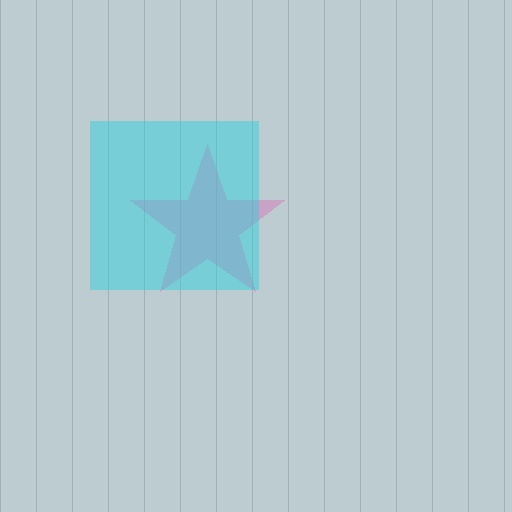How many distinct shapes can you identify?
There are 2 distinct shapes: a pink star, a cyan square.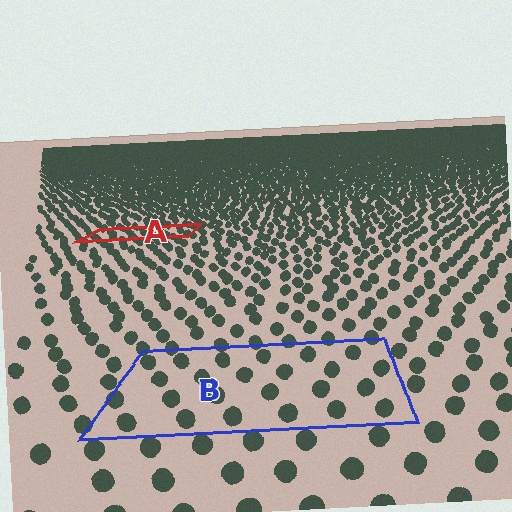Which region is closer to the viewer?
Region B is closer. The texture elements there are larger and more spread out.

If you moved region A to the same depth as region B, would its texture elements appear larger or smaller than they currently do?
They would appear larger. At a closer depth, the same texture elements are projected at a bigger on-screen size.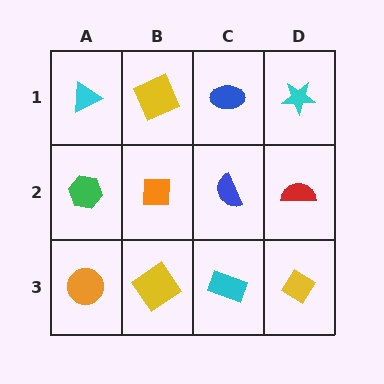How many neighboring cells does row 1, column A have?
2.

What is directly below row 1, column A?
A green hexagon.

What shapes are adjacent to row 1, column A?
A green hexagon (row 2, column A), a yellow square (row 1, column B).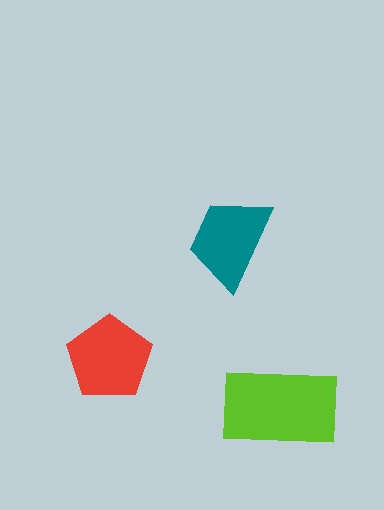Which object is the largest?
The lime rectangle.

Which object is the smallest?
The teal trapezoid.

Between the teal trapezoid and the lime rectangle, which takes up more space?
The lime rectangle.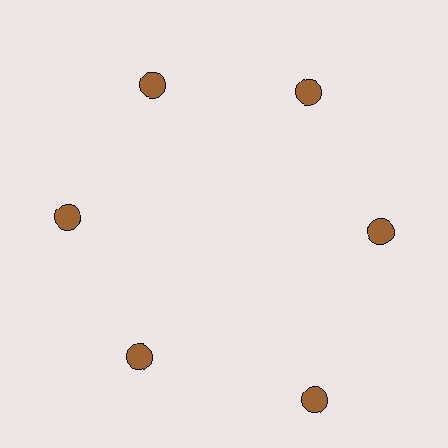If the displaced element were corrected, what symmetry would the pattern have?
It would have 6-fold rotational symmetry — the pattern would map onto itself every 60 degrees.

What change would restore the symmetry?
The symmetry would be restored by moving it inward, back onto the ring so that all 6 circles sit at equal angles and equal distance from the center.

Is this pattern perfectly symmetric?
No. The 6 brown circles are arranged in a ring, but one element near the 5 o'clock position is pushed outward from the center, breaking the 6-fold rotational symmetry.